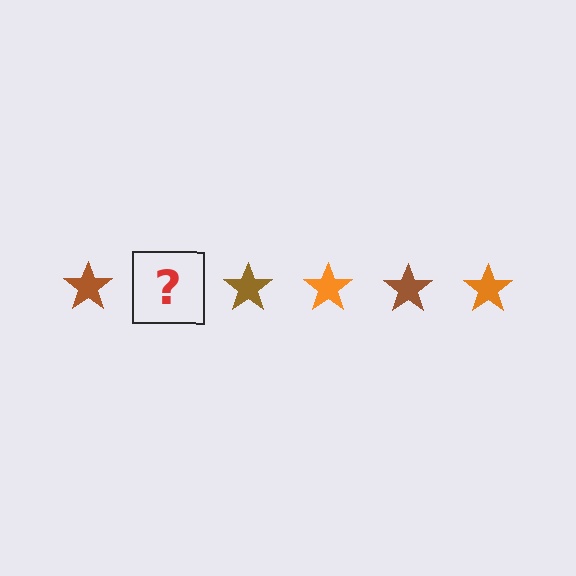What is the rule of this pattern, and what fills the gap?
The rule is that the pattern cycles through brown, orange stars. The gap should be filled with an orange star.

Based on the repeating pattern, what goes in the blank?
The blank should be an orange star.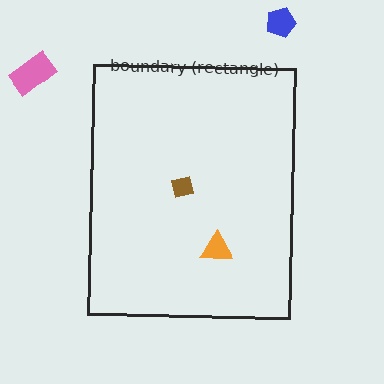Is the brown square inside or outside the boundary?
Inside.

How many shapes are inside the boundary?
2 inside, 2 outside.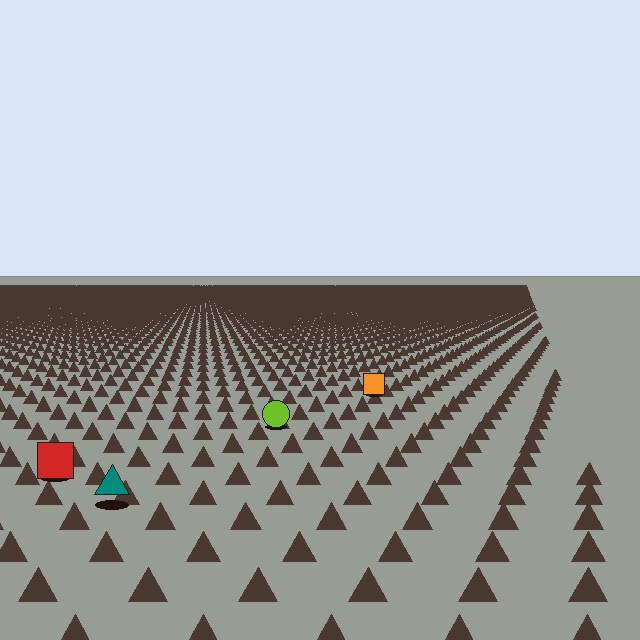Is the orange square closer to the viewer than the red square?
No. The red square is closer — you can tell from the texture gradient: the ground texture is coarser near it.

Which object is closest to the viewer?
The teal triangle is closest. The texture marks near it are larger and more spread out.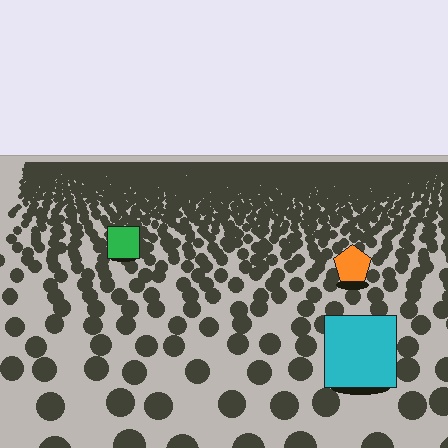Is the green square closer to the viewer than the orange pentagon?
No. The orange pentagon is closer — you can tell from the texture gradient: the ground texture is coarser near it.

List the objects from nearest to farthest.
From nearest to farthest: the cyan square, the orange pentagon, the green square.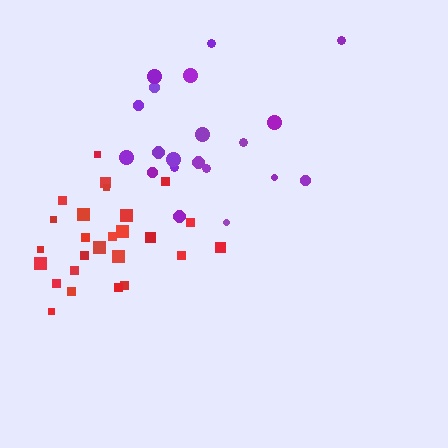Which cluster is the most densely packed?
Red.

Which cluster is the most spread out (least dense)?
Purple.